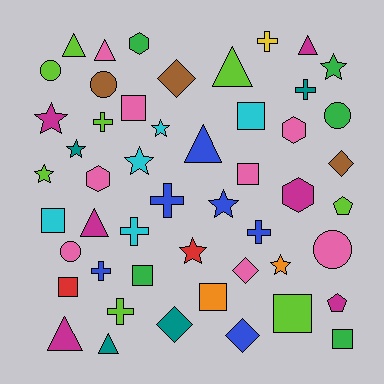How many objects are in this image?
There are 50 objects.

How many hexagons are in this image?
There are 4 hexagons.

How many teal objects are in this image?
There are 4 teal objects.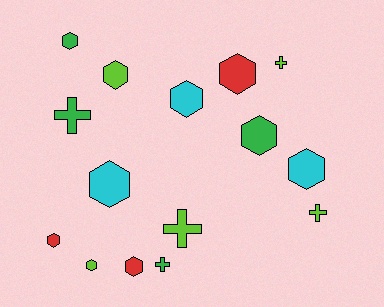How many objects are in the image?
There are 15 objects.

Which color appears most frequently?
Lime, with 5 objects.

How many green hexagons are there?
There are 2 green hexagons.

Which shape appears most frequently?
Hexagon, with 10 objects.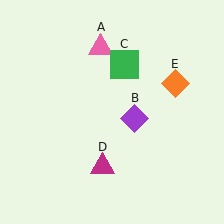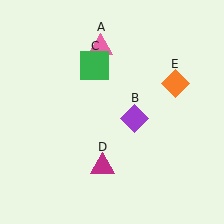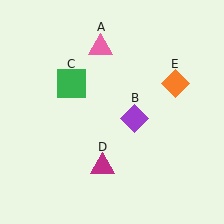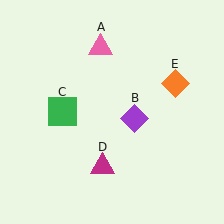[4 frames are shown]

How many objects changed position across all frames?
1 object changed position: green square (object C).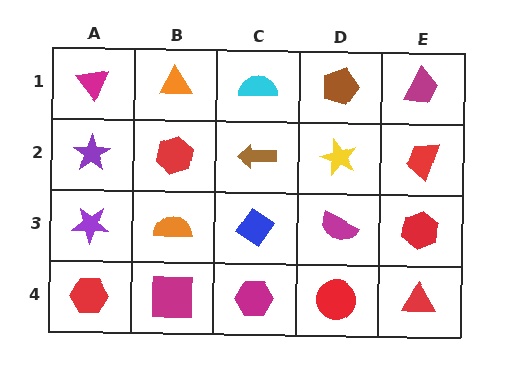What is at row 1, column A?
A magenta triangle.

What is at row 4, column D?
A red circle.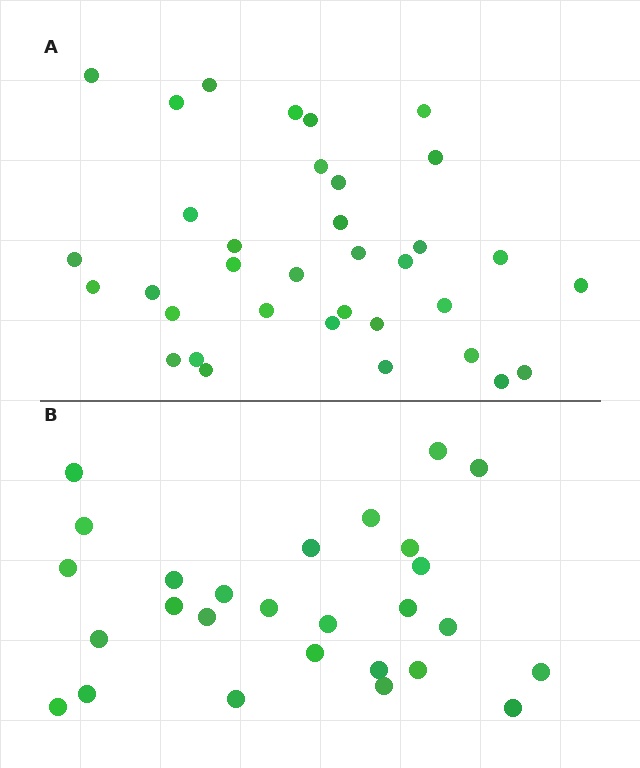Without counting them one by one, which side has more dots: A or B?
Region A (the top region) has more dots.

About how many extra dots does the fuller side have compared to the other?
Region A has roughly 8 or so more dots than region B.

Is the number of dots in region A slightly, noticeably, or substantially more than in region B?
Region A has noticeably more, but not dramatically so. The ratio is roughly 1.3 to 1.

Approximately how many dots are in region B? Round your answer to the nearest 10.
About 30 dots. (The exact count is 27, which rounds to 30.)